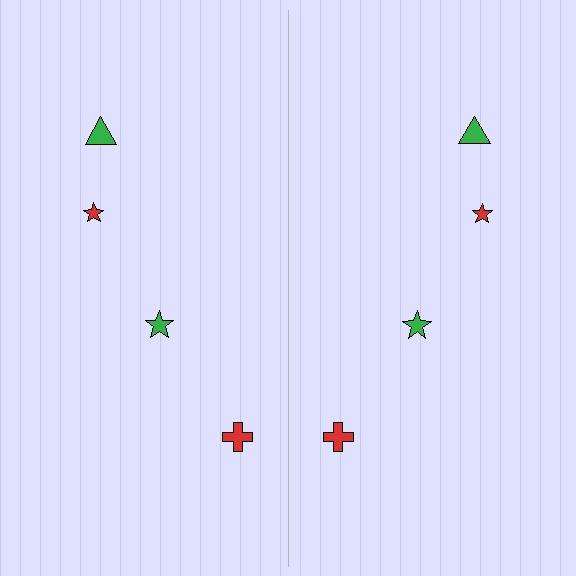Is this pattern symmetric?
Yes, this pattern has bilateral (reflection) symmetry.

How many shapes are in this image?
There are 8 shapes in this image.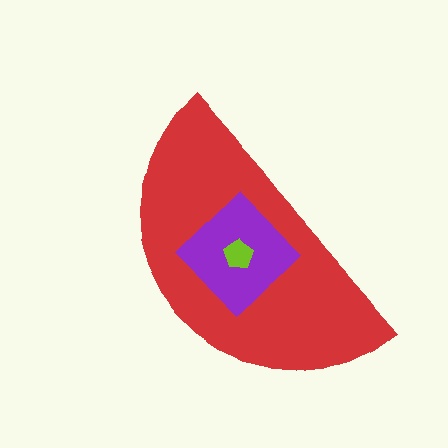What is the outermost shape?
The red semicircle.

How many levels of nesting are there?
3.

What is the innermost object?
The lime pentagon.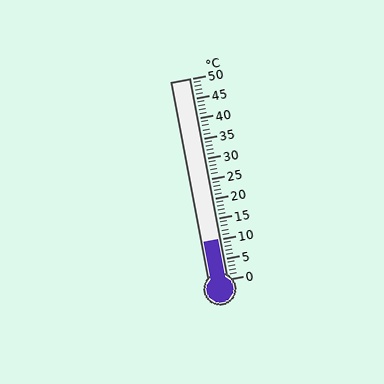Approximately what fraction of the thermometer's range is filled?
The thermometer is filled to approximately 20% of its range.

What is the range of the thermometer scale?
The thermometer scale ranges from 0°C to 50°C.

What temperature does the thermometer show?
The thermometer shows approximately 10°C.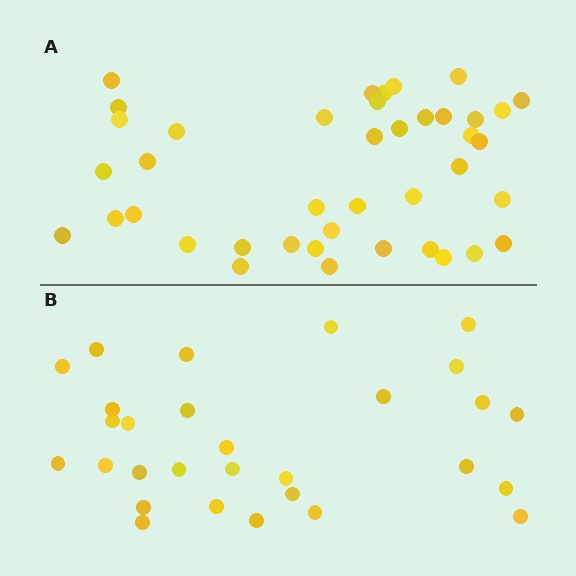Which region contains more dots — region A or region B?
Region A (the top region) has more dots.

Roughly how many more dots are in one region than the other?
Region A has roughly 12 or so more dots than region B.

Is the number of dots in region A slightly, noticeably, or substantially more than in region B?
Region A has noticeably more, but not dramatically so. The ratio is roughly 1.4 to 1.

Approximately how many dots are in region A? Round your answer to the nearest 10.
About 40 dots. (The exact count is 41, which rounds to 40.)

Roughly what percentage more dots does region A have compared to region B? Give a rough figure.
About 40% more.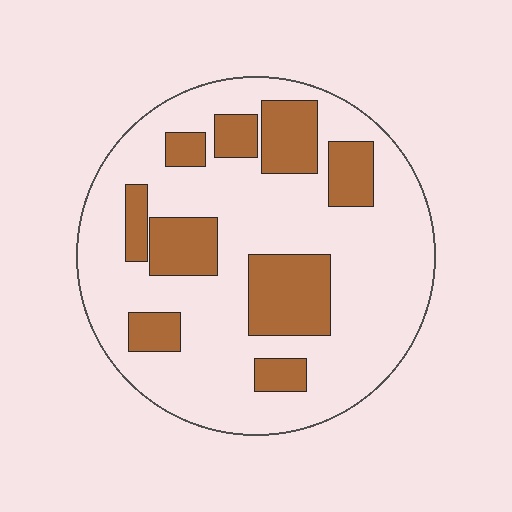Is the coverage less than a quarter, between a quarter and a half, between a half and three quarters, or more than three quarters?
Between a quarter and a half.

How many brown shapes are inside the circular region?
9.